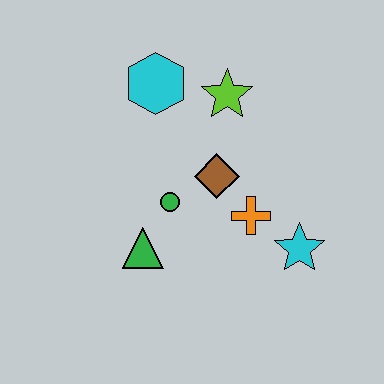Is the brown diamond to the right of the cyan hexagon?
Yes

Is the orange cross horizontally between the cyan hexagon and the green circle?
No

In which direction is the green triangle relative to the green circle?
The green triangle is below the green circle.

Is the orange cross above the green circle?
No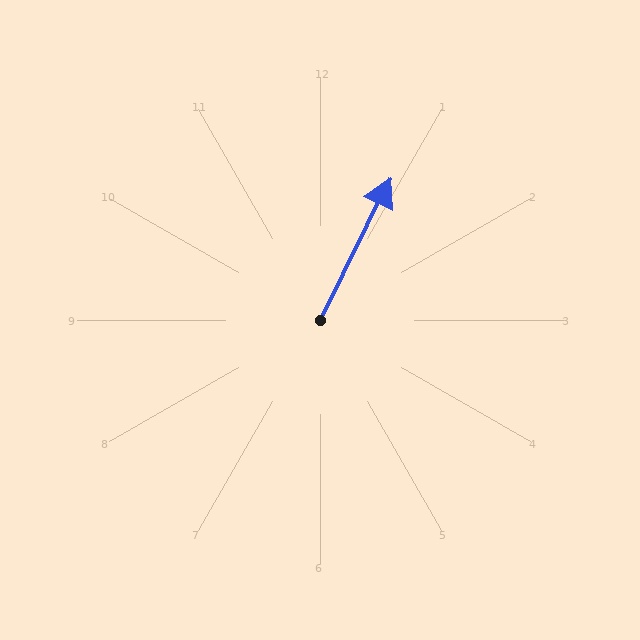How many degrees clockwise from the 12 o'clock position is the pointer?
Approximately 26 degrees.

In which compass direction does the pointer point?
Northeast.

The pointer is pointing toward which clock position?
Roughly 1 o'clock.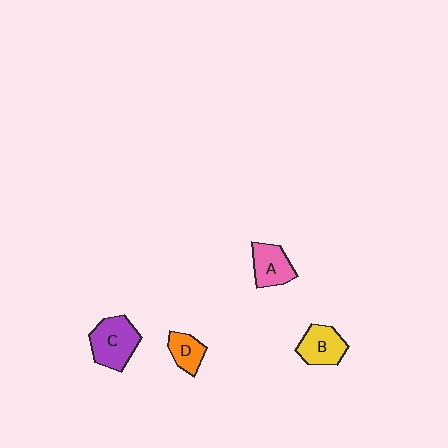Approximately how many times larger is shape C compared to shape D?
Approximately 1.7 times.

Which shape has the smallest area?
Shape D (orange).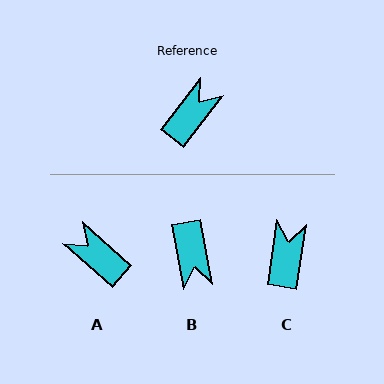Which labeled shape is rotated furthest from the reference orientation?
B, about 132 degrees away.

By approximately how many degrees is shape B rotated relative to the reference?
Approximately 132 degrees clockwise.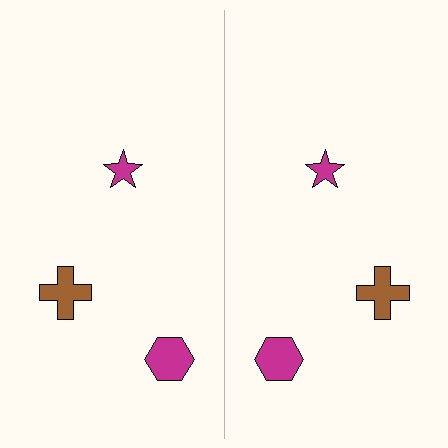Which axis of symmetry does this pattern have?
The pattern has a vertical axis of symmetry running through the center of the image.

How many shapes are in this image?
There are 6 shapes in this image.